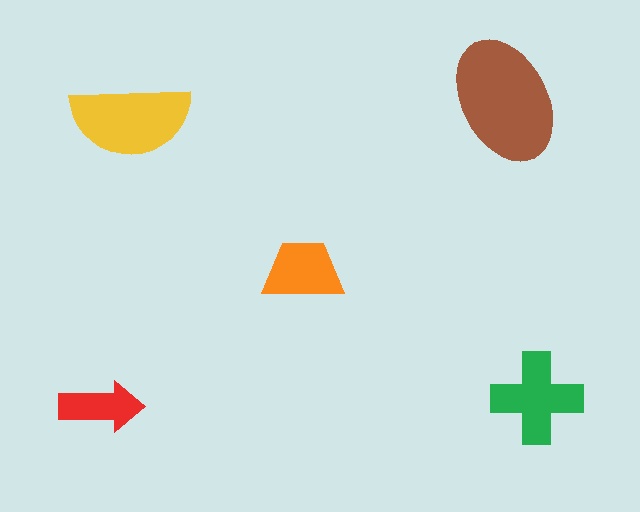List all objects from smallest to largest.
The red arrow, the orange trapezoid, the green cross, the yellow semicircle, the brown ellipse.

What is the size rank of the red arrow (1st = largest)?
5th.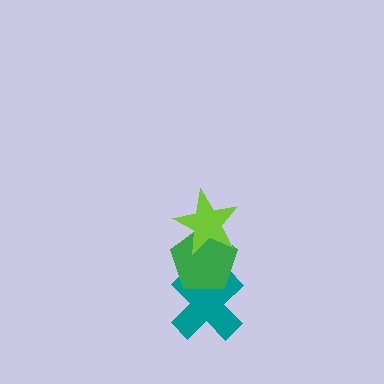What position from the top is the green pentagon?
The green pentagon is 2nd from the top.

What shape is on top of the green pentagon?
The lime star is on top of the green pentagon.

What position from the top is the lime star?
The lime star is 1st from the top.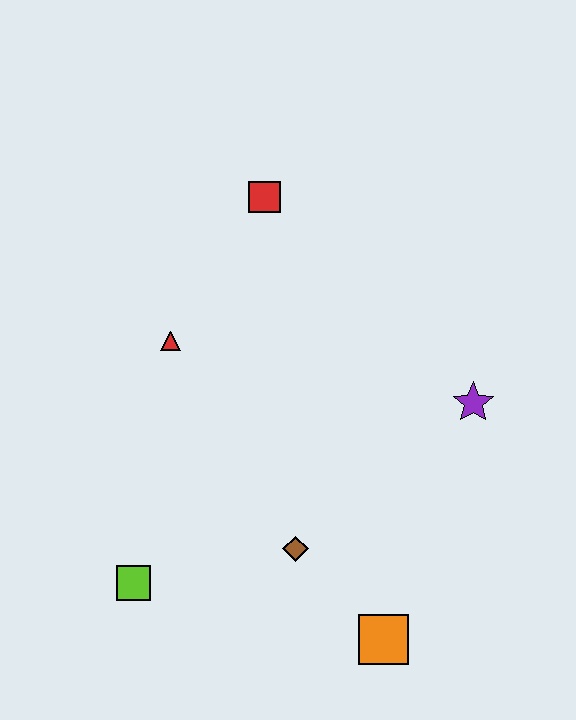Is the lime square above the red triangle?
No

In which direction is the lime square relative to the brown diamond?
The lime square is to the left of the brown diamond.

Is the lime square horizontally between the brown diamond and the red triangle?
No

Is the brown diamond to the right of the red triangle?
Yes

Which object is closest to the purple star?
The brown diamond is closest to the purple star.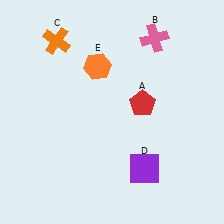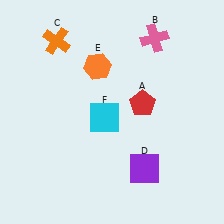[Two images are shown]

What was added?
A cyan square (F) was added in Image 2.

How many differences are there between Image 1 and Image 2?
There is 1 difference between the two images.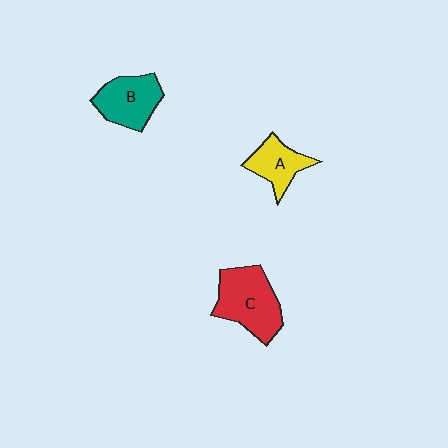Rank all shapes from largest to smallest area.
From largest to smallest: C (red), B (teal), A (yellow).